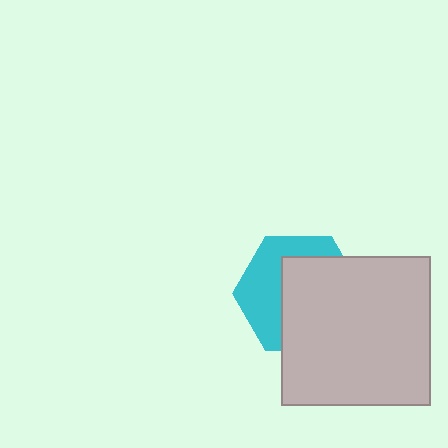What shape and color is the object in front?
The object in front is a light gray square.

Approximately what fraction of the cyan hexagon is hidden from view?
Roughly 57% of the cyan hexagon is hidden behind the light gray square.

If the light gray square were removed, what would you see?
You would see the complete cyan hexagon.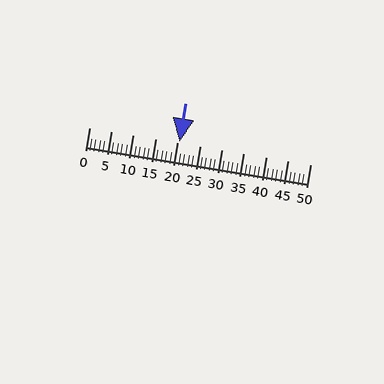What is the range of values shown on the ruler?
The ruler shows values from 0 to 50.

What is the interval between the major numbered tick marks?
The major tick marks are spaced 5 units apart.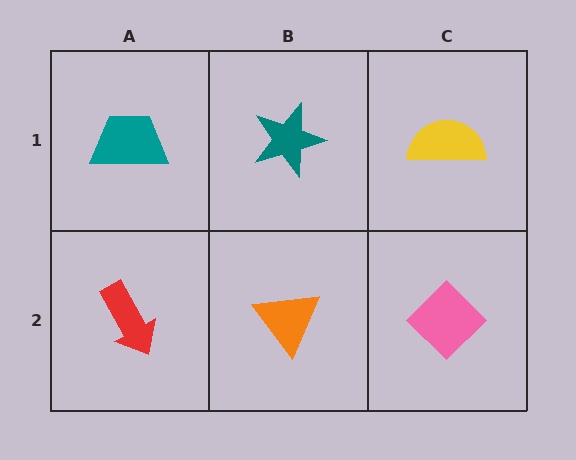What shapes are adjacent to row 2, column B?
A teal star (row 1, column B), a red arrow (row 2, column A), a pink diamond (row 2, column C).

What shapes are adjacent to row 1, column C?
A pink diamond (row 2, column C), a teal star (row 1, column B).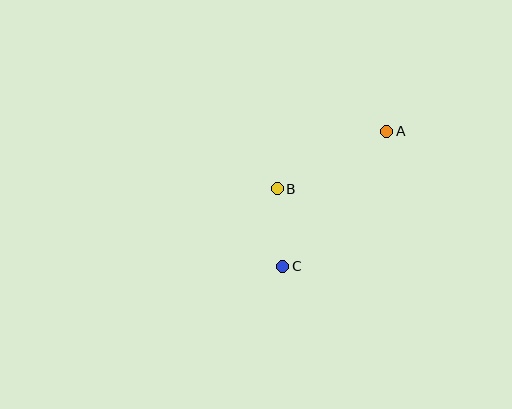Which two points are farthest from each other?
Points A and C are farthest from each other.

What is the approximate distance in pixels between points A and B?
The distance between A and B is approximately 123 pixels.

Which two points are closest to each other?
Points B and C are closest to each other.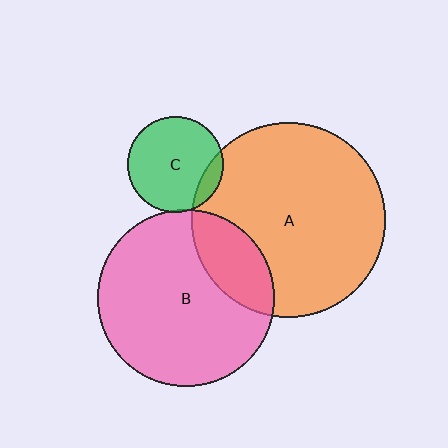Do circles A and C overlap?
Yes.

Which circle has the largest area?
Circle A (orange).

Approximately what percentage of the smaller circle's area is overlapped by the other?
Approximately 10%.